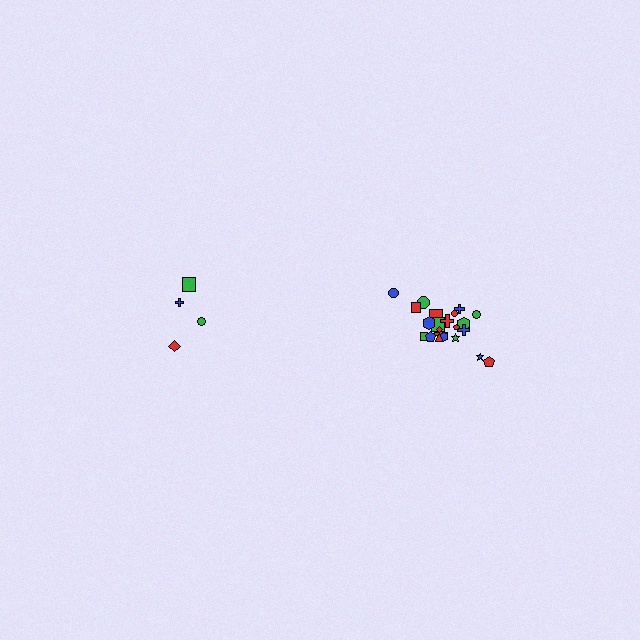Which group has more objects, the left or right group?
The right group.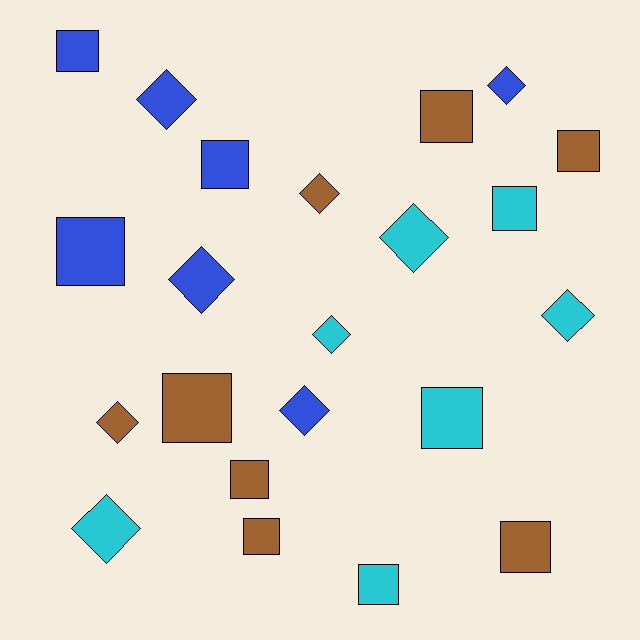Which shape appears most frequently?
Square, with 12 objects.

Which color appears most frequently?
Brown, with 8 objects.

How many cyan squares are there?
There are 3 cyan squares.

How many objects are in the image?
There are 22 objects.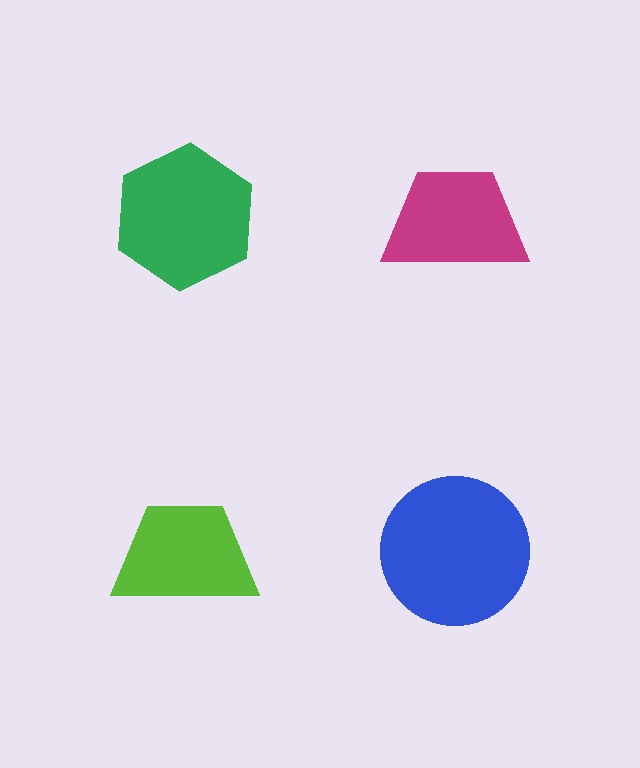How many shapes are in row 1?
2 shapes.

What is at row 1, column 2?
A magenta trapezoid.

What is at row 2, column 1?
A lime trapezoid.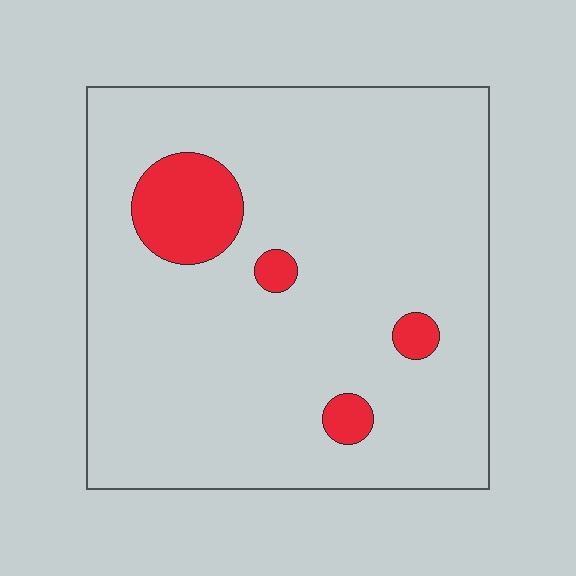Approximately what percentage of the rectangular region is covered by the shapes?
Approximately 10%.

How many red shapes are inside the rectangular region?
4.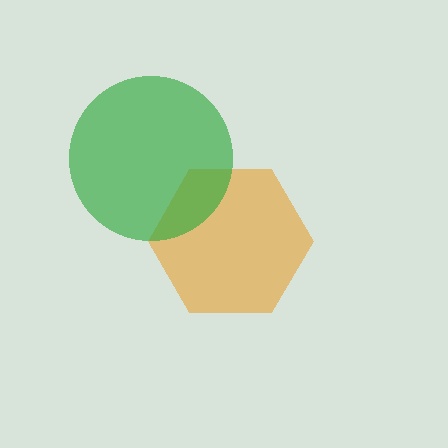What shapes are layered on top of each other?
The layered shapes are: an orange hexagon, a green circle.